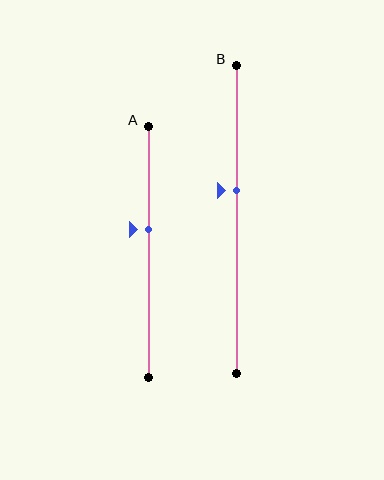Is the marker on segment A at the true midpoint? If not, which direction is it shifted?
No, the marker on segment A is shifted upward by about 9% of the segment length.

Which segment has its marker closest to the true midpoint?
Segment A has its marker closest to the true midpoint.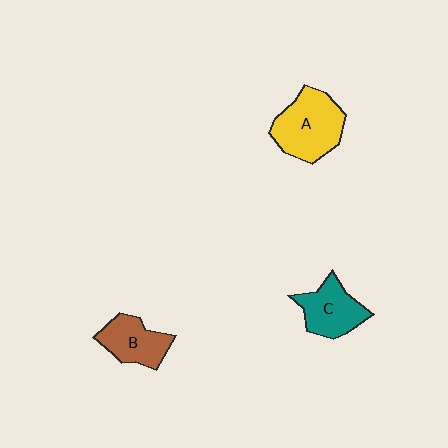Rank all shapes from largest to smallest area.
From largest to smallest: A (yellow), C (teal), B (brown).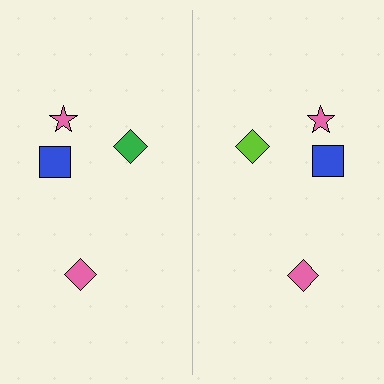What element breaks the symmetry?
The lime diamond on the right side breaks the symmetry — its mirror counterpart is green.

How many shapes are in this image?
There are 8 shapes in this image.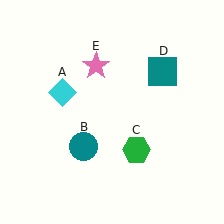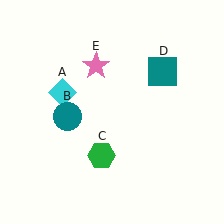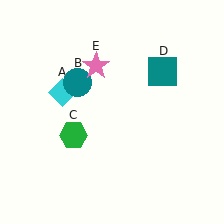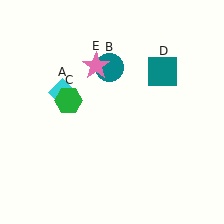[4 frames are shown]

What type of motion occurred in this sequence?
The teal circle (object B), green hexagon (object C) rotated clockwise around the center of the scene.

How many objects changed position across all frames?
2 objects changed position: teal circle (object B), green hexagon (object C).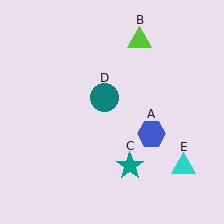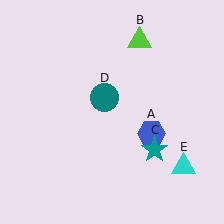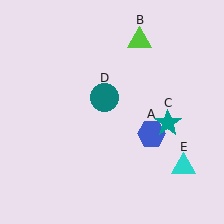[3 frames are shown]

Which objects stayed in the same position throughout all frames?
Blue hexagon (object A) and lime triangle (object B) and teal circle (object D) and cyan triangle (object E) remained stationary.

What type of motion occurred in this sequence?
The teal star (object C) rotated counterclockwise around the center of the scene.